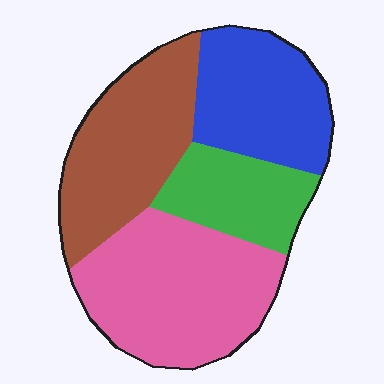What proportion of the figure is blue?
Blue takes up about one quarter (1/4) of the figure.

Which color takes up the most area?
Pink, at roughly 35%.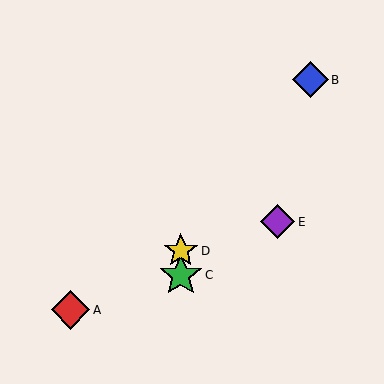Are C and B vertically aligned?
No, C is at x≈181 and B is at x≈310.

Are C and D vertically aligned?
Yes, both are at x≈181.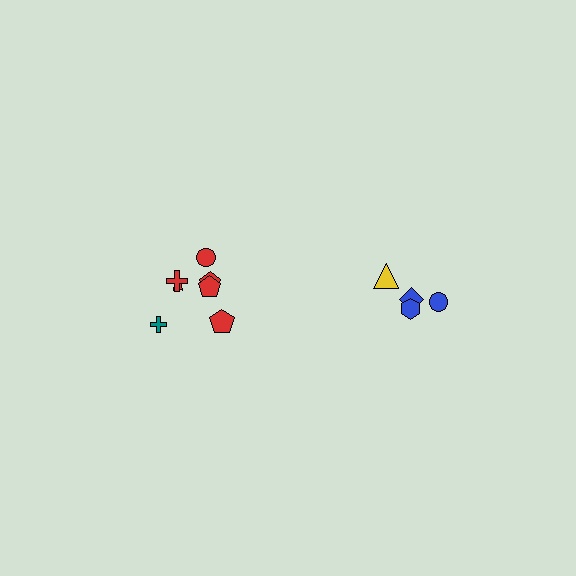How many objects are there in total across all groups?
There are 11 objects.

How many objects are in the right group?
There are 4 objects.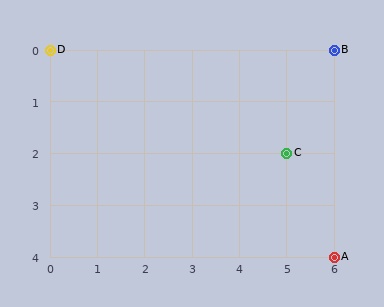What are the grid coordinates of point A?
Point A is at grid coordinates (6, 4).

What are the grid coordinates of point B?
Point B is at grid coordinates (6, 0).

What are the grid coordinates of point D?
Point D is at grid coordinates (0, 0).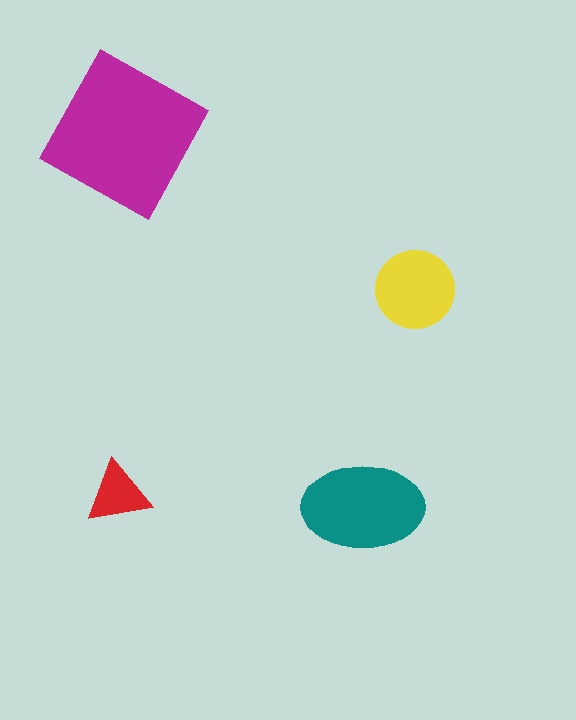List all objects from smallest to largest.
The red triangle, the yellow circle, the teal ellipse, the magenta square.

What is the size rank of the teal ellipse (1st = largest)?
2nd.